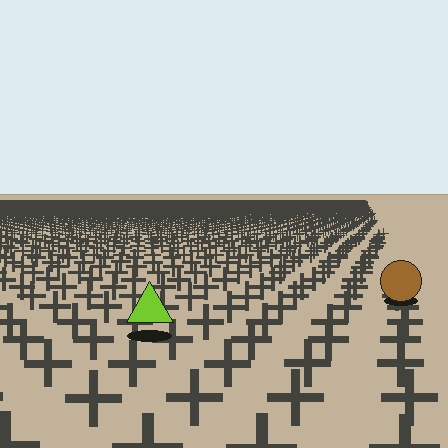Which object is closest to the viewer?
The lime triangle is closest. The texture marks near it are larger and more spread out.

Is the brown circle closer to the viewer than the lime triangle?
No. The lime triangle is closer — you can tell from the texture gradient: the ground texture is coarser near it.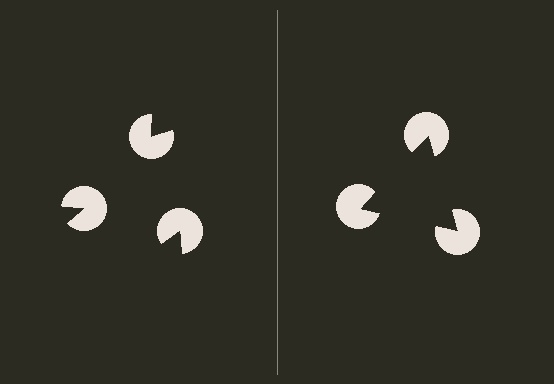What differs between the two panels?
The pac-man discs are positioned identically on both sides; only the wedge orientations differ. On the right they align to a triangle; on the left they are misaligned.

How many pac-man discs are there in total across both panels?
6 — 3 on each side.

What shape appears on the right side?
An illusory triangle.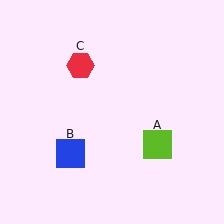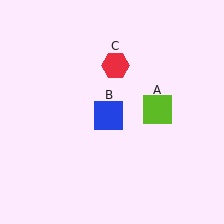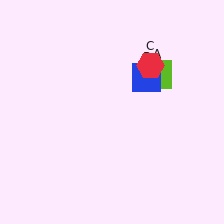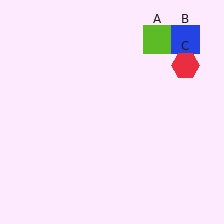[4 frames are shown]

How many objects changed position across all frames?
3 objects changed position: lime square (object A), blue square (object B), red hexagon (object C).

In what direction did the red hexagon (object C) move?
The red hexagon (object C) moved right.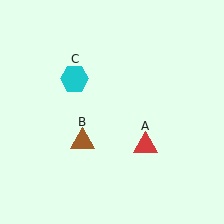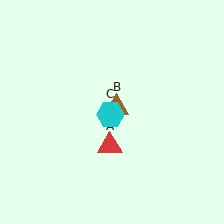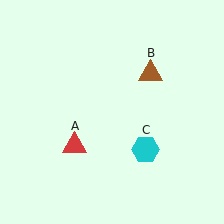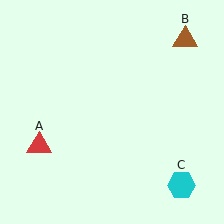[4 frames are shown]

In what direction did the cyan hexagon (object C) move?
The cyan hexagon (object C) moved down and to the right.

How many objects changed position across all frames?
3 objects changed position: red triangle (object A), brown triangle (object B), cyan hexagon (object C).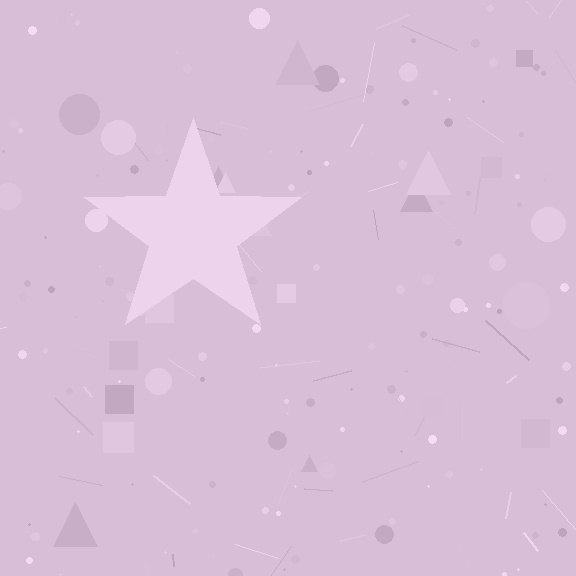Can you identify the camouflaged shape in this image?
The camouflaged shape is a star.